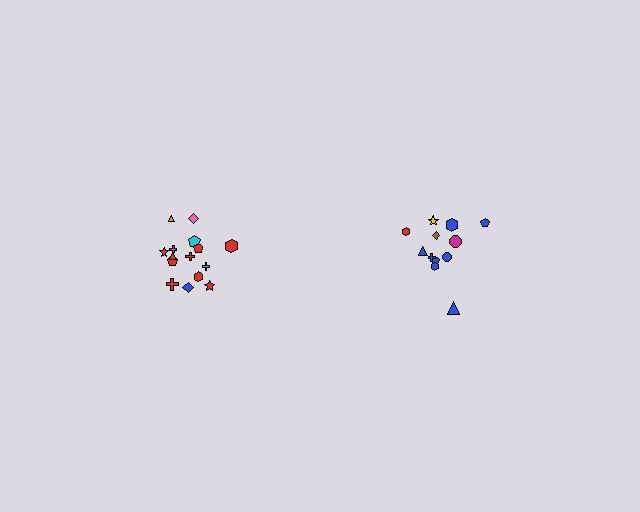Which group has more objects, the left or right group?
The left group.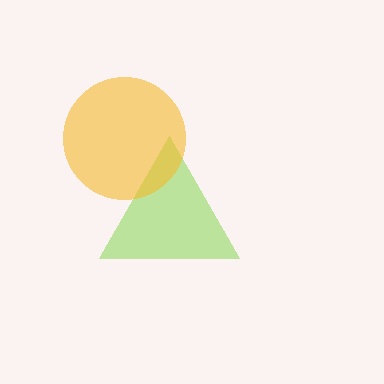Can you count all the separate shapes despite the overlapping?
Yes, there are 2 separate shapes.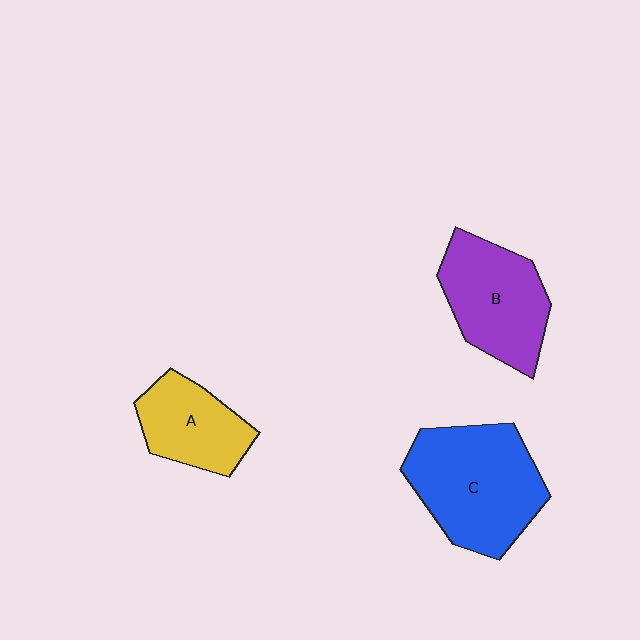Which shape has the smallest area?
Shape A (yellow).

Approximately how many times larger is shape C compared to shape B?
Approximately 1.3 times.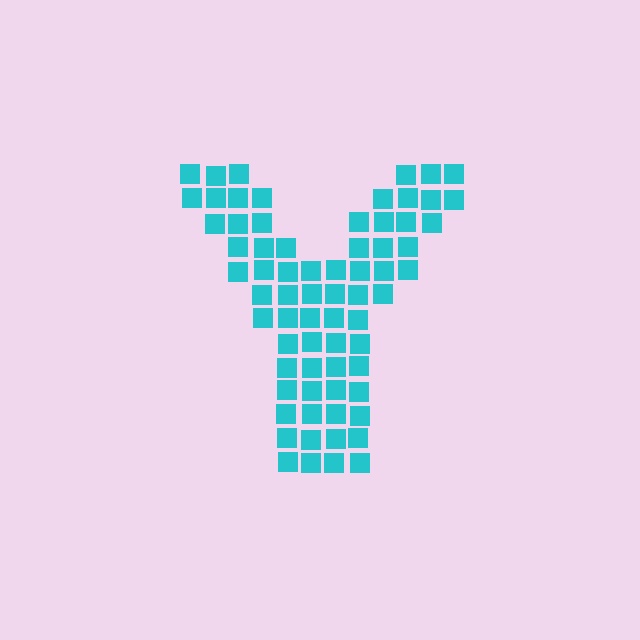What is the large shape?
The large shape is the letter Y.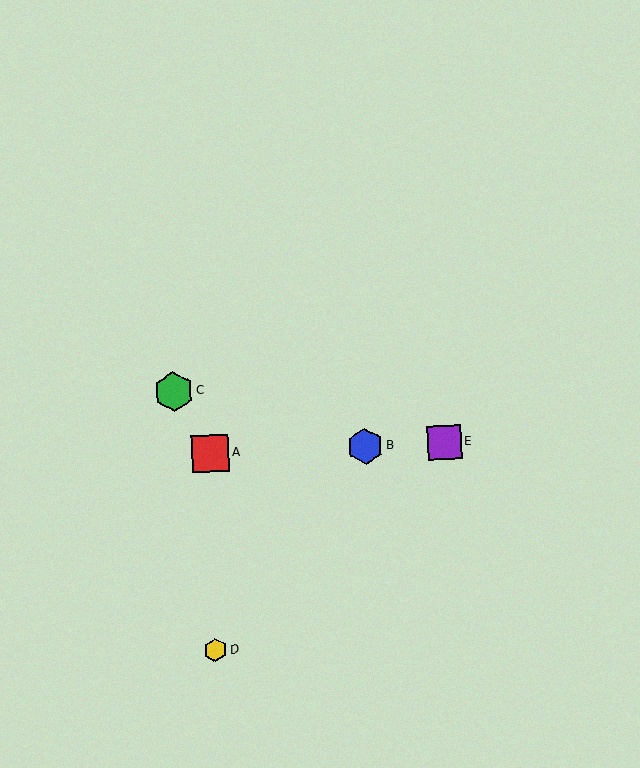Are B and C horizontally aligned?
No, B is at y≈446 and C is at y≈391.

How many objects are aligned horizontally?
3 objects (A, B, E) are aligned horizontally.